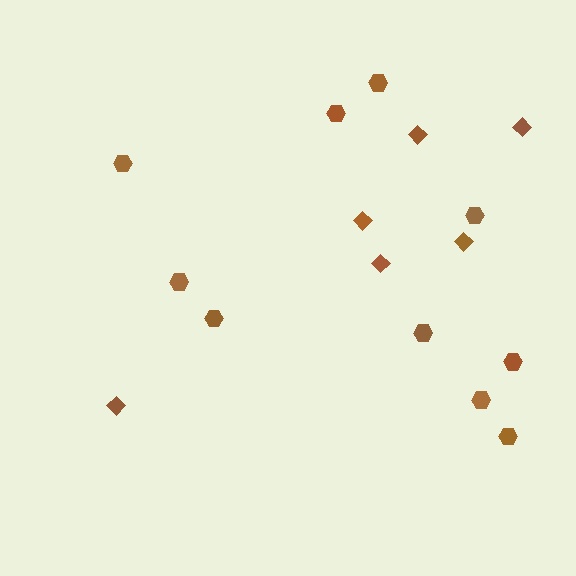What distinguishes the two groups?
There are 2 groups: one group of diamonds (6) and one group of hexagons (10).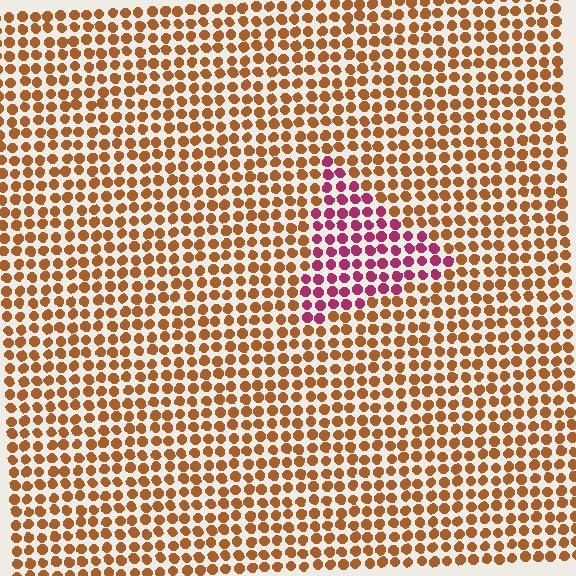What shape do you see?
I see a triangle.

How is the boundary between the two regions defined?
The boundary is defined purely by a slight shift in hue (about 55 degrees). Spacing, size, and orientation are identical on both sides.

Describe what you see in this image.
The image is filled with small brown elements in a uniform arrangement. A triangle-shaped region is visible where the elements are tinted to a slightly different hue, forming a subtle color boundary.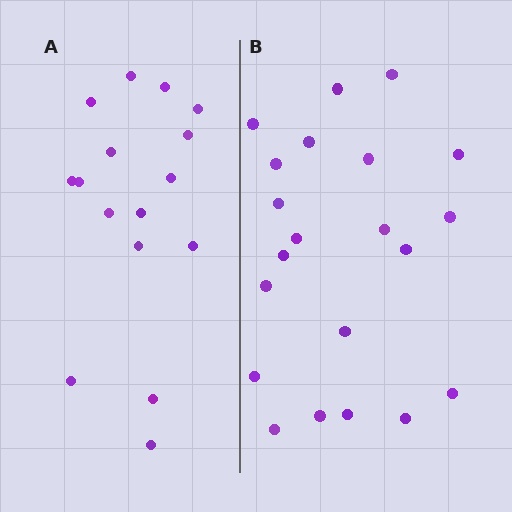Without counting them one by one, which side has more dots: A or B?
Region B (the right region) has more dots.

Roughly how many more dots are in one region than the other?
Region B has about 5 more dots than region A.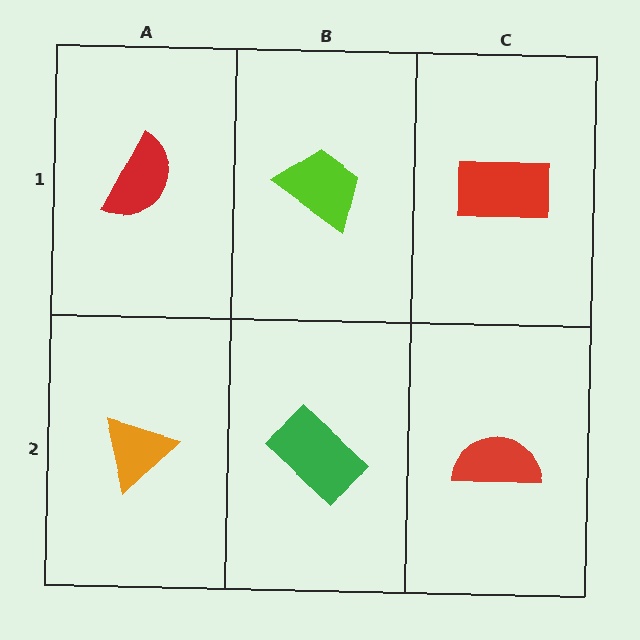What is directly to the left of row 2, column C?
A green rectangle.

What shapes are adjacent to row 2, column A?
A red semicircle (row 1, column A), a green rectangle (row 2, column B).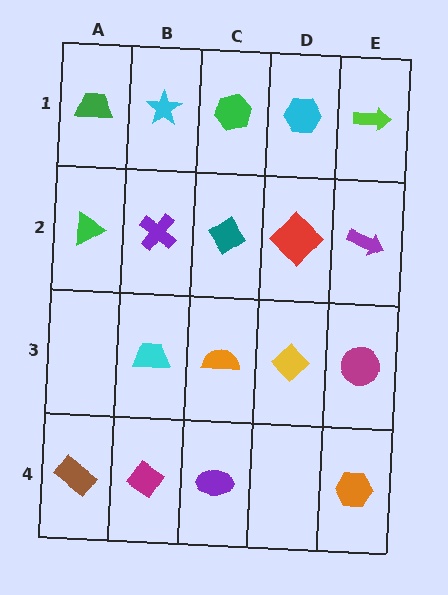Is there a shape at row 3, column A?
No, that cell is empty.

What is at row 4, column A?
A brown rectangle.